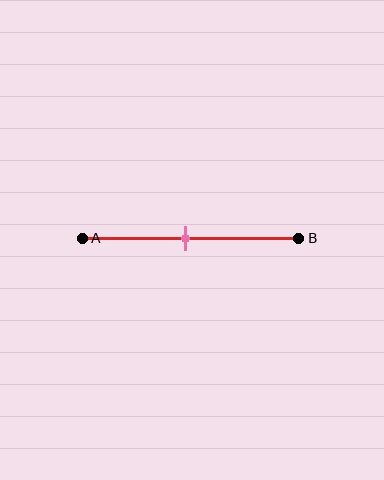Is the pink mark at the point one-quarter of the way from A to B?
No, the mark is at about 45% from A, not at the 25% one-quarter point.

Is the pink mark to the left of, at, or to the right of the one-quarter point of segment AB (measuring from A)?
The pink mark is to the right of the one-quarter point of segment AB.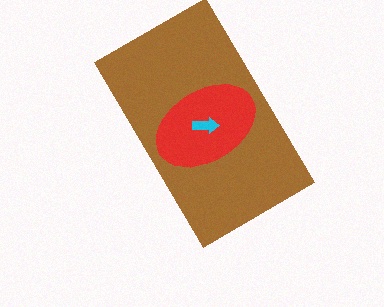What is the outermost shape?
The brown rectangle.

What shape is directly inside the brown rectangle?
The red ellipse.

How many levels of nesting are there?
3.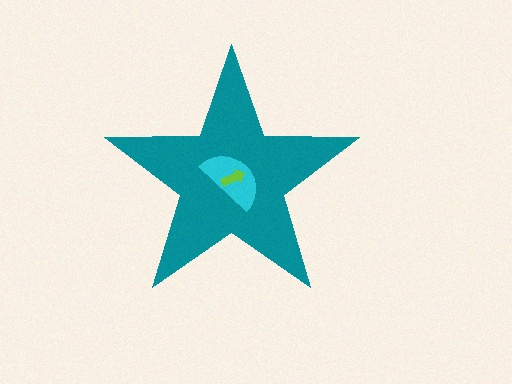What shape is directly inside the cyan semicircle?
The lime arrow.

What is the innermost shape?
The lime arrow.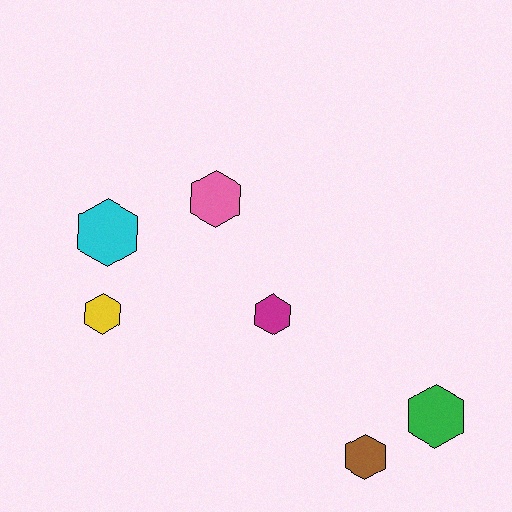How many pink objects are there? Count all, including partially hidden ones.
There is 1 pink object.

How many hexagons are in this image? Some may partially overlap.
There are 6 hexagons.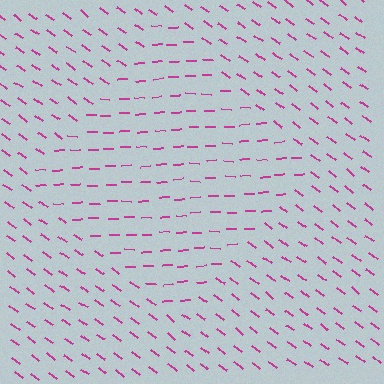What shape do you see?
I see a diamond.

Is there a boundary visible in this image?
Yes, there is a texture boundary formed by a change in line orientation.